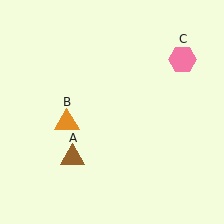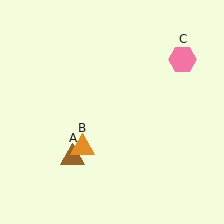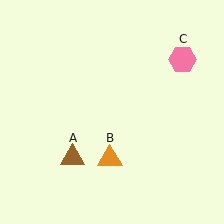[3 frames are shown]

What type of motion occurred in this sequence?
The orange triangle (object B) rotated counterclockwise around the center of the scene.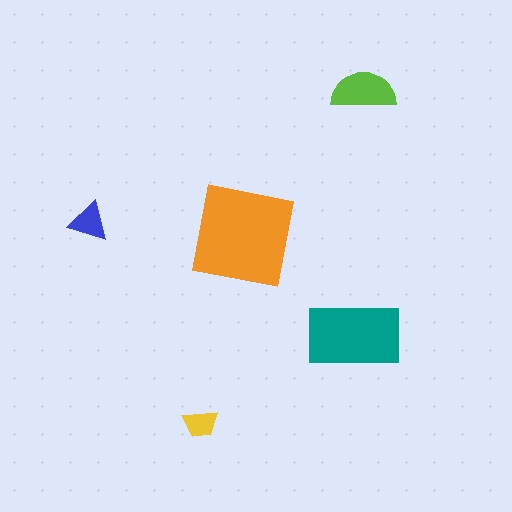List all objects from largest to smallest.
The orange square, the teal rectangle, the lime semicircle, the blue triangle, the yellow trapezoid.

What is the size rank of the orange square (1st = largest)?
1st.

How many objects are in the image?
There are 5 objects in the image.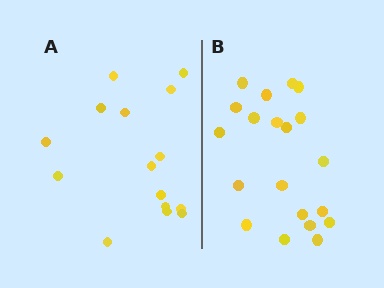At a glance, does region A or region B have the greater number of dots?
Region B (the right region) has more dots.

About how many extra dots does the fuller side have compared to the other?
Region B has about 5 more dots than region A.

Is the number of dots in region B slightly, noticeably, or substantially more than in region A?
Region B has noticeably more, but not dramatically so. The ratio is roughly 1.3 to 1.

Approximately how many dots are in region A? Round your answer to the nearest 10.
About 20 dots. (The exact count is 15, which rounds to 20.)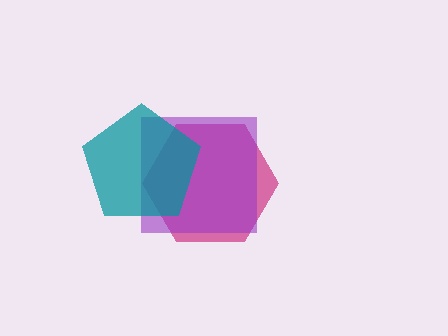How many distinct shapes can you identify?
There are 3 distinct shapes: a magenta hexagon, a purple square, a teal pentagon.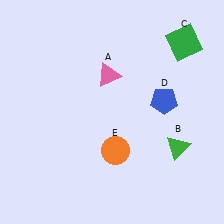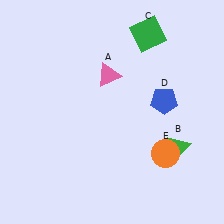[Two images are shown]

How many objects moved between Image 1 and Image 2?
2 objects moved between the two images.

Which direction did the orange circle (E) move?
The orange circle (E) moved right.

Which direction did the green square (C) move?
The green square (C) moved left.